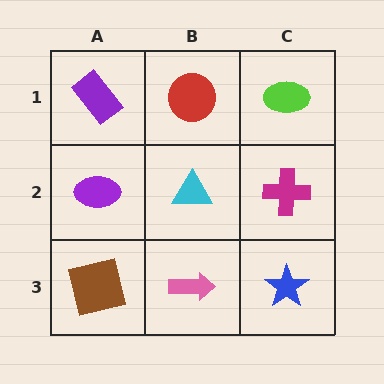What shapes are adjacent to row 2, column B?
A red circle (row 1, column B), a pink arrow (row 3, column B), a purple ellipse (row 2, column A), a magenta cross (row 2, column C).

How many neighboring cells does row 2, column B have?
4.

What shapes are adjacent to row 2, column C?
A lime ellipse (row 1, column C), a blue star (row 3, column C), a cyan triangle (row 2, column B).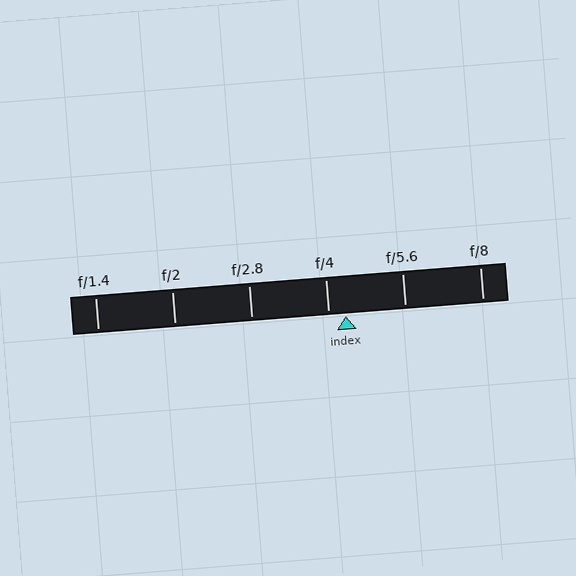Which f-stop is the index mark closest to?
The index mark is closest to f/4.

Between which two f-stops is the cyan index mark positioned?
The index mark is between f/4 and f/5.6.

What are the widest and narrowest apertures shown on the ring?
The widest aperture shown is f/1.4 and the narrowest is f/8.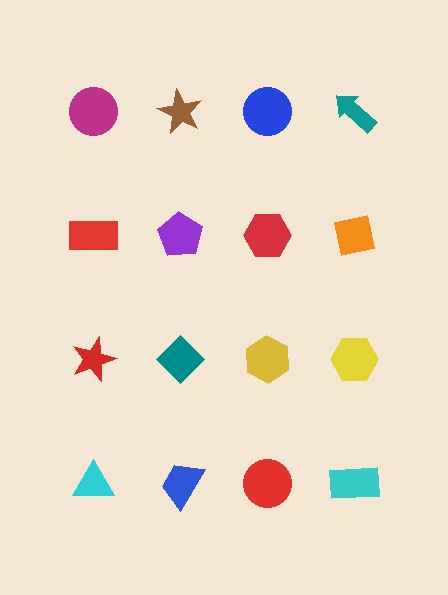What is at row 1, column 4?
A teal arrow.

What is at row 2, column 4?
An orange square.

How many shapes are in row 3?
4 shapes.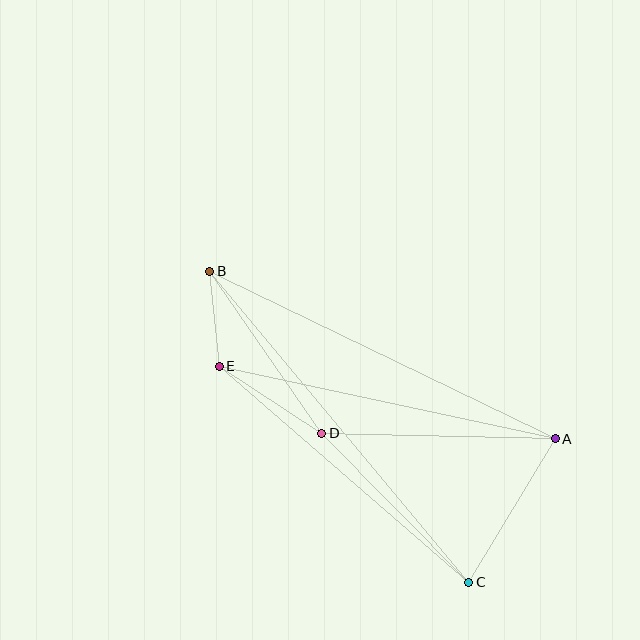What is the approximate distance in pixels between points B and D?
The distance between B and D is approximately 197 pixels.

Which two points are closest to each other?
Points B and E are closest to each other.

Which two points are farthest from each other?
Points B and C are farthest from each other.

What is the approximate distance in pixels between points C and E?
The distance between C and E is approximately 330 pixels.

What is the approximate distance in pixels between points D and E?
The distance between D and E is approximately 123 pixels.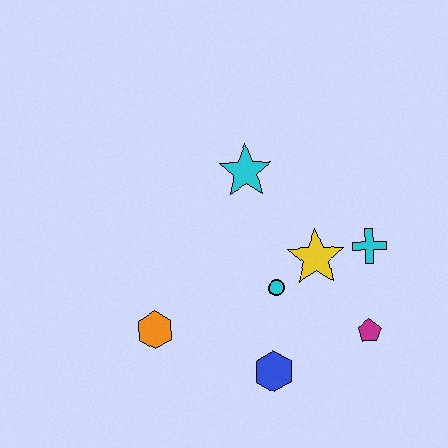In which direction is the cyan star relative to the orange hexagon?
The cyan star is above the orange hexagon.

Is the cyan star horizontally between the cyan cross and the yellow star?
No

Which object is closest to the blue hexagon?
The cyan circle is closest to the blue hexagon.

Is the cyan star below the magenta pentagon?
No